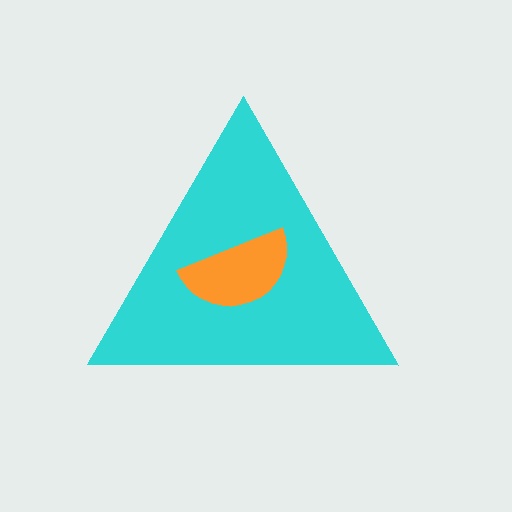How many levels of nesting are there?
2.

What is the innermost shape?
The orange semicircle.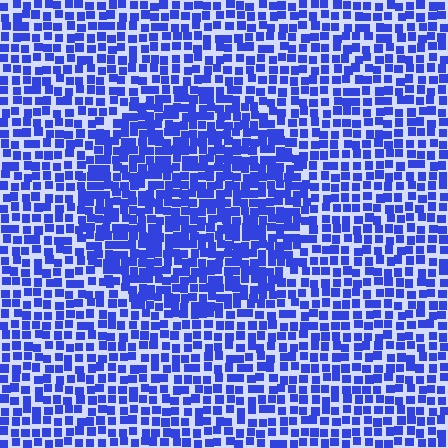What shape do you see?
I see a circle.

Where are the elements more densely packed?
The elements are more densely packed inside the circle boundary.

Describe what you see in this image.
The image contains small blue elements arranged at two different densities. A circle-shaped region is visible where the elements are more densely packed than the surrounding area.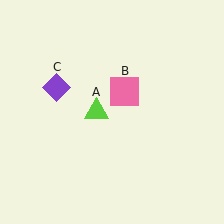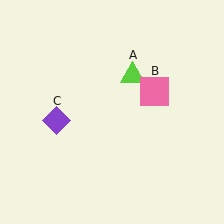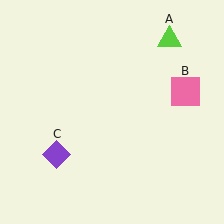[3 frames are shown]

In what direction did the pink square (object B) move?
The pink square (object B) moved right.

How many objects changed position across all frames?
3 objects changed position: lime triangle (object A), pink square (object B), purple diamond (object C).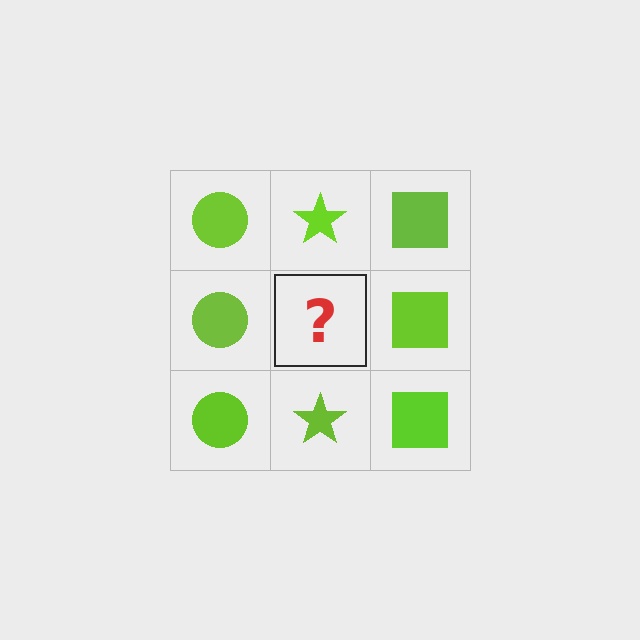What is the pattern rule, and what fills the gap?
The rule is that each column has a consistent shape. The gap should be filled with a lime star.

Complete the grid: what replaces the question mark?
The question mark should be replaced with a lime star.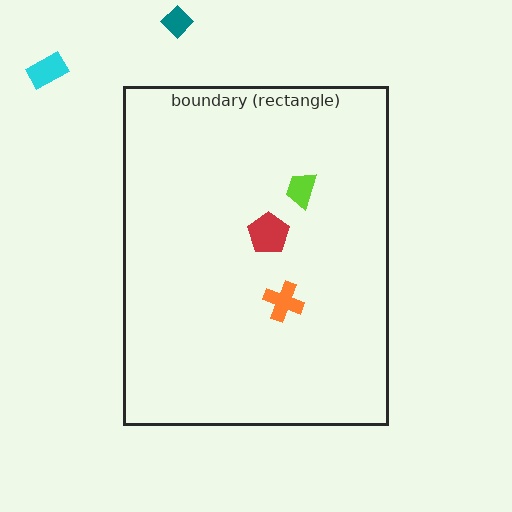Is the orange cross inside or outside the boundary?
Inside.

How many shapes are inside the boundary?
3 inside, 2 outside.